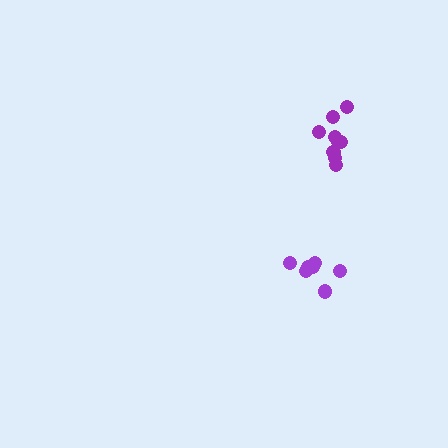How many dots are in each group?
Group 1: 7 dots, Group 2: 9 dots (16 total).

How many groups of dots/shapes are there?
There are 2 groups.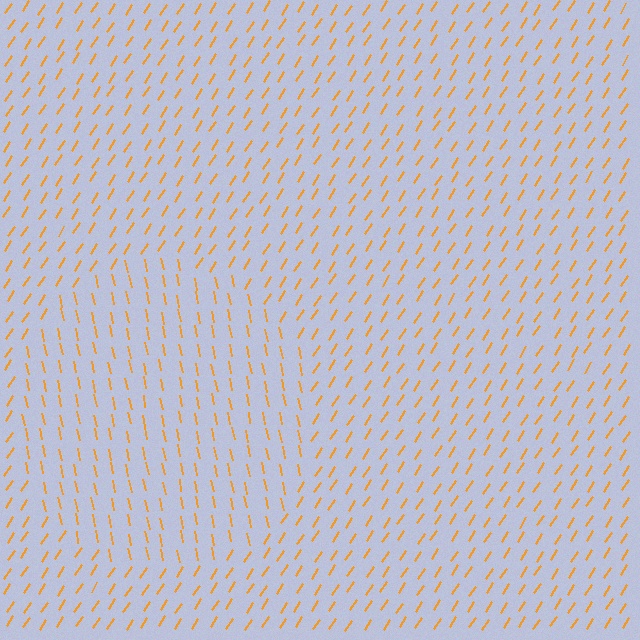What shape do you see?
I see a circle.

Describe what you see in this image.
The image is filled with small orange line segments. A circle region in the image has lines oriented differently from the surrounding lines, creating a visible texture boundary.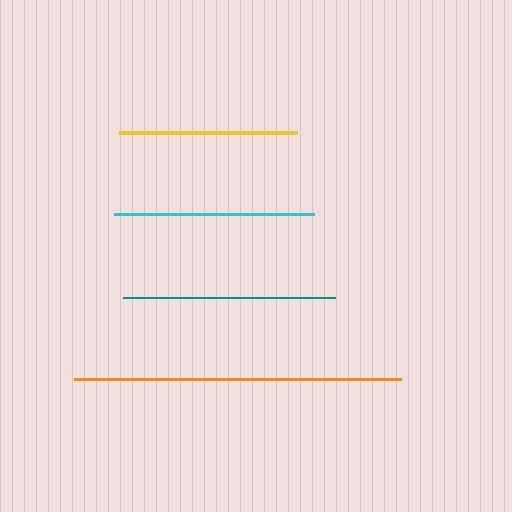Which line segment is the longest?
The orange line is the longest at approximately 327 pixels.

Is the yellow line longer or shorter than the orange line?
The orange line is longer than the yellow line.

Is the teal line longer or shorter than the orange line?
The orange line is longer than the teal line.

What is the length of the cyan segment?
The cyan segment is approximately 200 pixels long.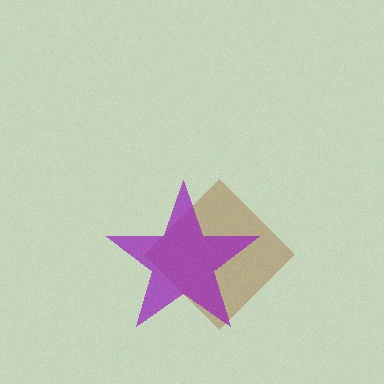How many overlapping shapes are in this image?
There are 2 overlapping shapes in the image.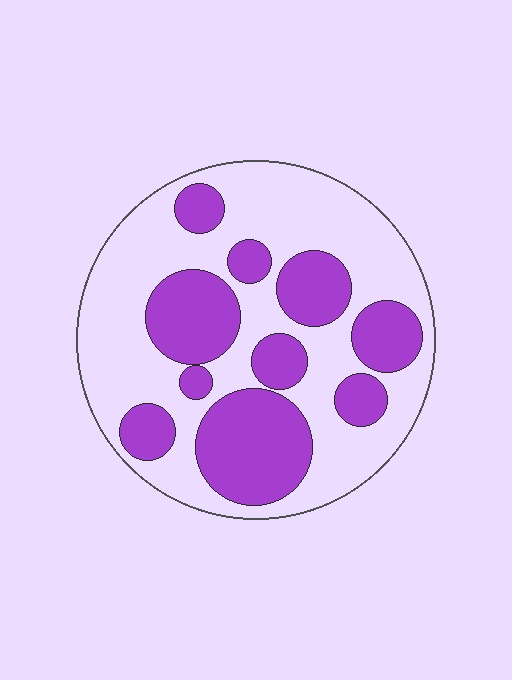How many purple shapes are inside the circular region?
10.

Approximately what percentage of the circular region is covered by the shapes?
Approximately 40%.